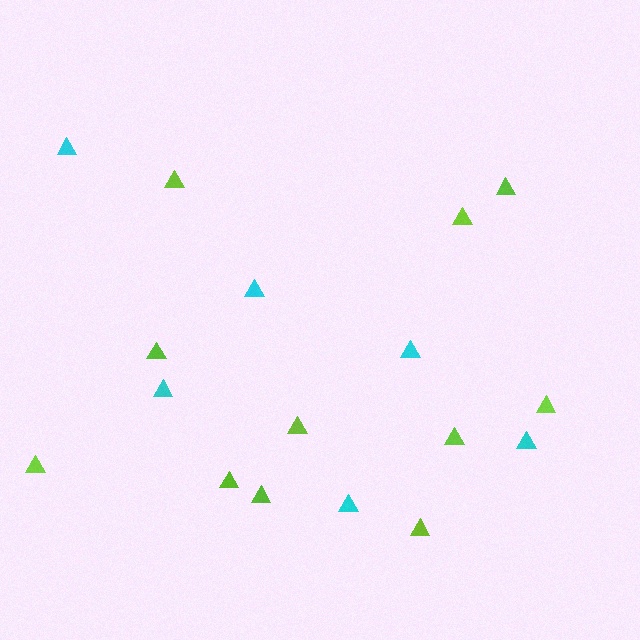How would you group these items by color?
There are 2 groups: one group of lime triangles (11) and one group of cyan triangles (6).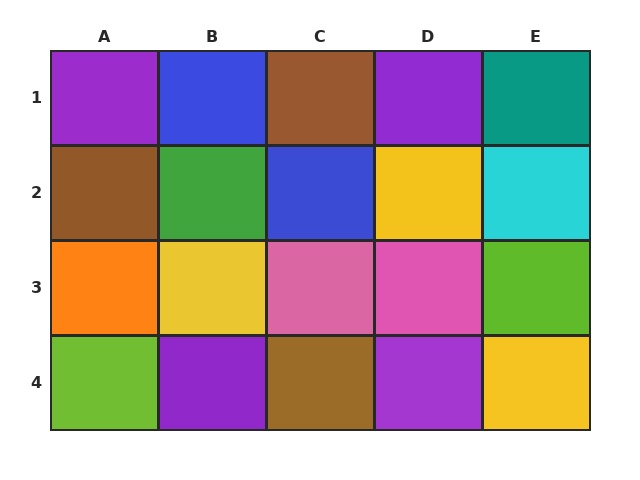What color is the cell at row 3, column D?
Pink.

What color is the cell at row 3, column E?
Lime.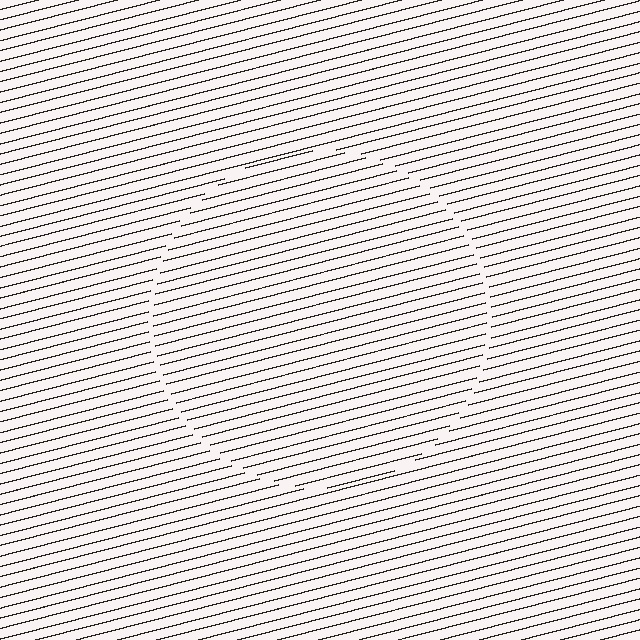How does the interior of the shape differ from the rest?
The interior of the shape contains the same grating, shifted by half a period — the contour is defined by the phase discontinuity where line-ends from the inner and outer gratings abut.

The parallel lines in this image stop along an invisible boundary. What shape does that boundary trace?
An illusory circle. The interior of the shape contains the same grating, shifted by half a period — the contour is defined by the phase discontinuity where line-ends from the inner and outer gratings abut.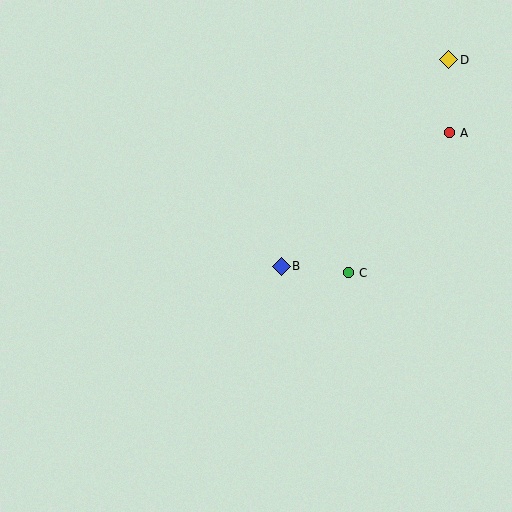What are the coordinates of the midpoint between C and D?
The midpoint between C and D is at (398, 166).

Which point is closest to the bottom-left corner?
Point B is closest to the bottom-left corner.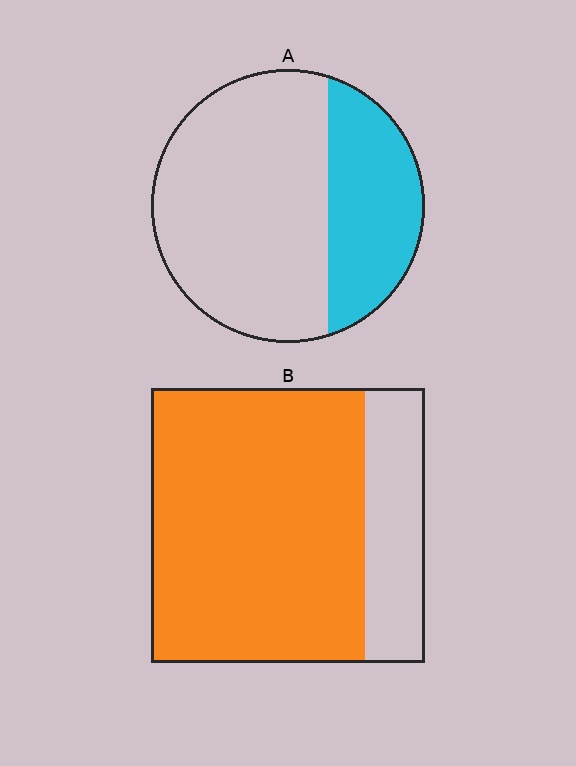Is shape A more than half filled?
No.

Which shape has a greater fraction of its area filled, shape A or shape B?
Shape B.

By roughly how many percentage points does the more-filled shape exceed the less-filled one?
By roughly 45 percentage points (B over A).